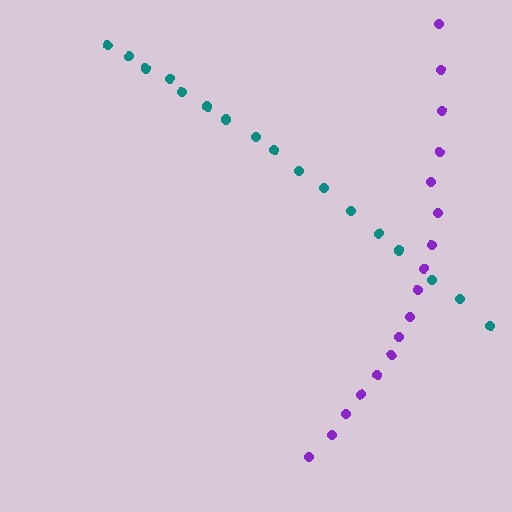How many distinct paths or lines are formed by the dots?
There are 2 distinct paths.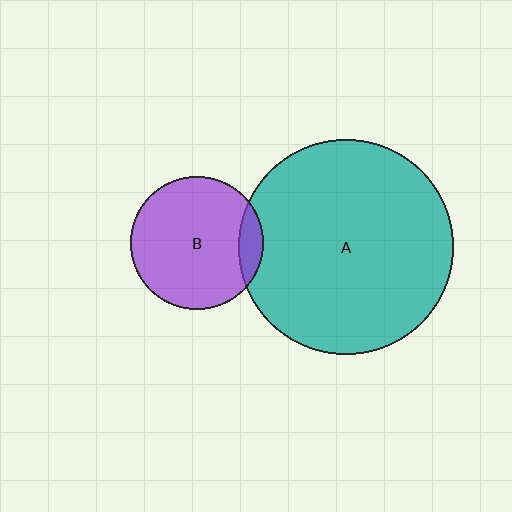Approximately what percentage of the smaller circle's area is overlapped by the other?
Approximately 10%.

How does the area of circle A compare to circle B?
Approximately 2.6 times.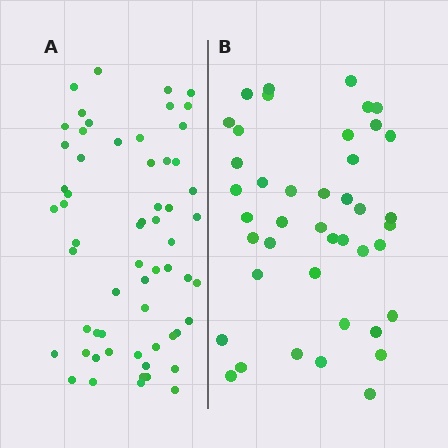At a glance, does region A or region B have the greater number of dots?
Region A (the left region) has more dots.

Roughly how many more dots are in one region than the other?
Region A has approximately 20 more dots than region B.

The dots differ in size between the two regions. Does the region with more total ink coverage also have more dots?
No. Region B has more total ink coverage because its dots are larger, but region A actually contains more individual dots. Total area can be misleading — the number of items is what matters here.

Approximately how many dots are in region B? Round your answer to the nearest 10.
About 40 dots. (The exact count is 42, which rounds to 40.)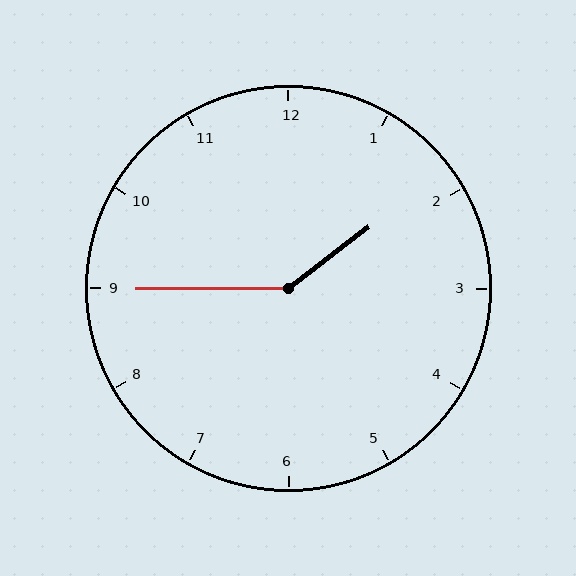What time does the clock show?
1:45.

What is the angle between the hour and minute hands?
Approximately 142 degrees.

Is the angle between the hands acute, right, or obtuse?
It is obtuse.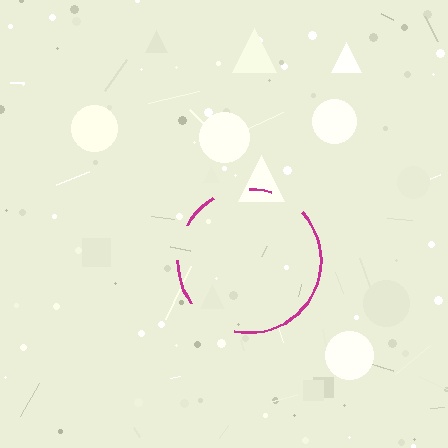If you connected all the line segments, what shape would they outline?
They would outline a circle.